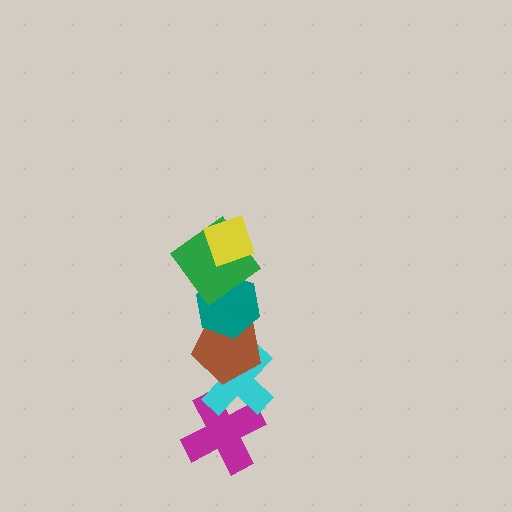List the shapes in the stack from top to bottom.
From top to bottom: the yellow diamond, the green diamond, the teal hexagon, the brown pentagon, the cyan cross, the magenta cross.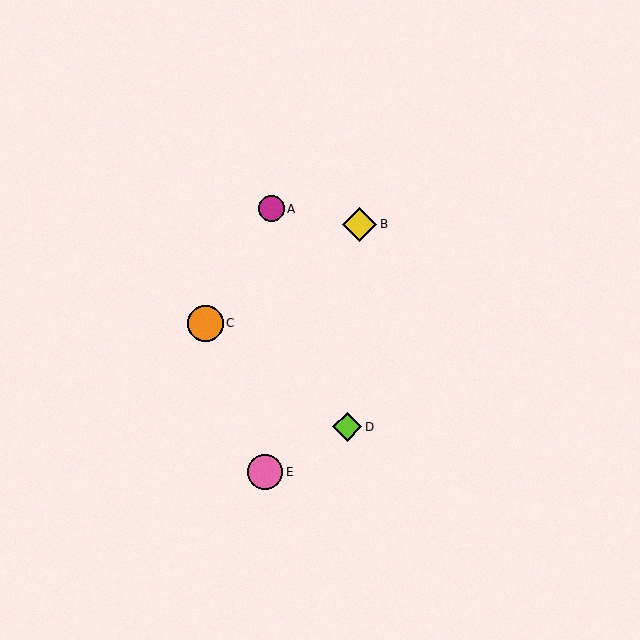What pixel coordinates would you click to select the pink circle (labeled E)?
Click at (265, 472) to select the pink circle E.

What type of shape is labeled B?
Shape B is a yellow diamond.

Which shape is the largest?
The orange circle (labeled C) is the largest.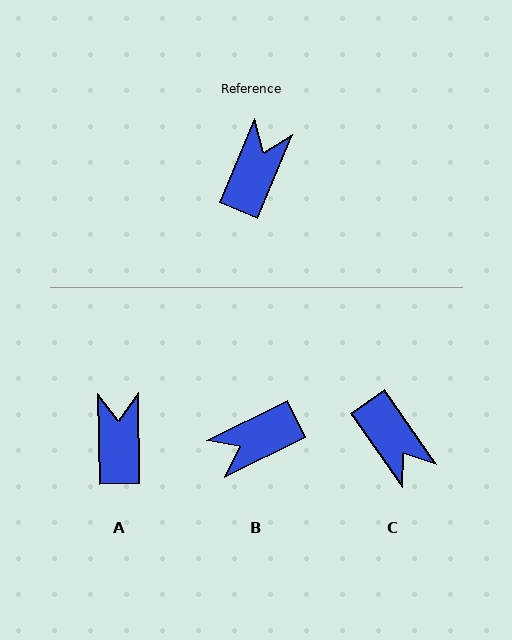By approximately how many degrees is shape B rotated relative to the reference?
Approximately 139 degrees counter-clockwise.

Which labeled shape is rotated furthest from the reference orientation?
B, about 139 degrees away.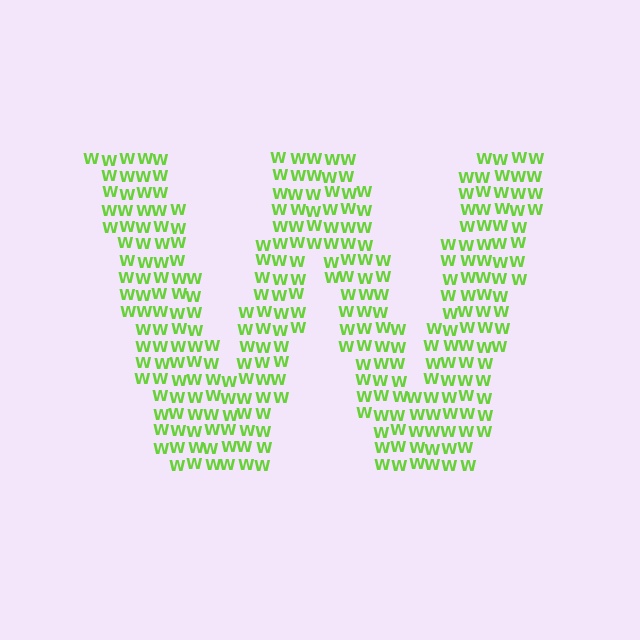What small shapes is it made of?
It is made of small letter W's.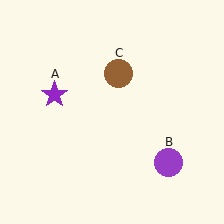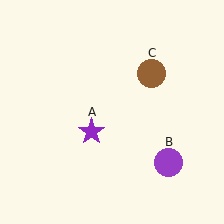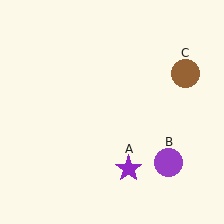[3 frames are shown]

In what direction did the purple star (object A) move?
The purple star (object A) moved down and to the right.